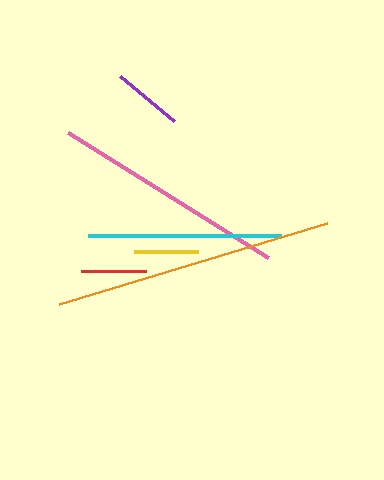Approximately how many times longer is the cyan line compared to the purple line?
The cyan line is approximately 2.7 times the length of the purple line.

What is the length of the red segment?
The red segment is approximately 64 pixels long.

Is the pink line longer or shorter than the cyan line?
The pink line is longer than the cyan line.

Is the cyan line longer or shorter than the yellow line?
The cyan line is longer than the yellow line.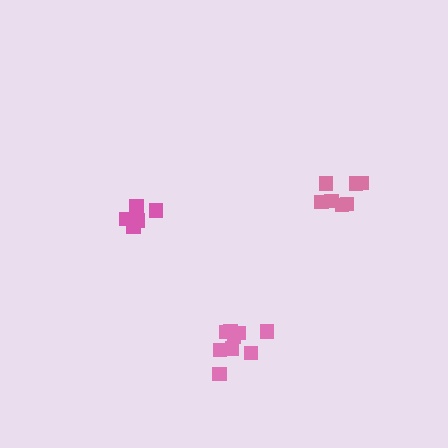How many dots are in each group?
Group 1: 9 dots, Group 2: 6 dots, Group 3: 7 dots (22 total).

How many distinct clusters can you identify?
There are 3 distinct clusters.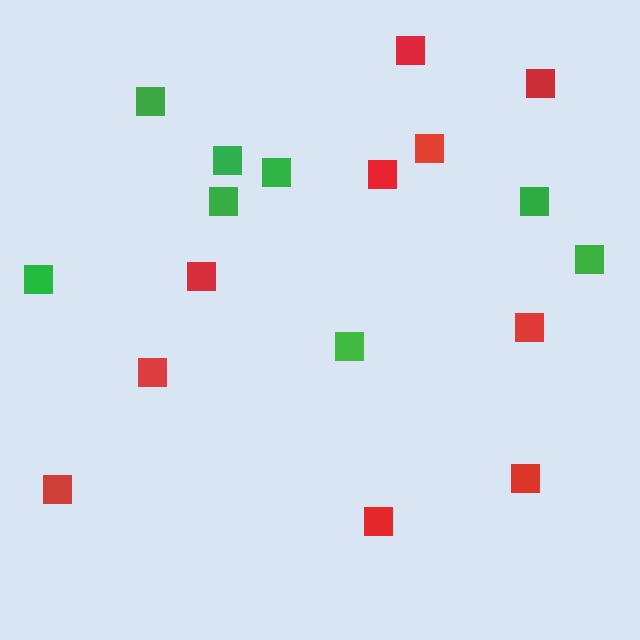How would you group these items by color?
There are 2 groups: one group of green squares (8) and one group of red squares (10).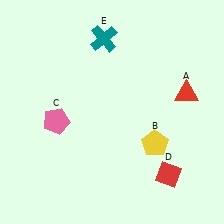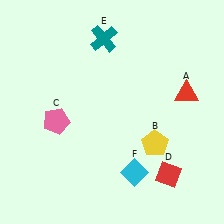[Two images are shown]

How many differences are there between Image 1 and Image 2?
There is 1 difference between the two images.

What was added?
A cyan diamond (F) was added in Image 2.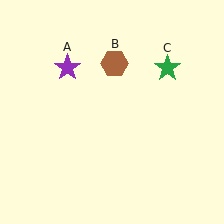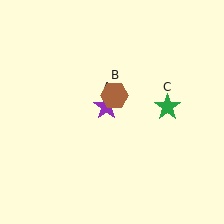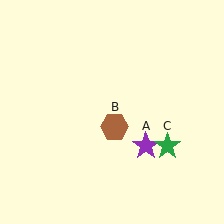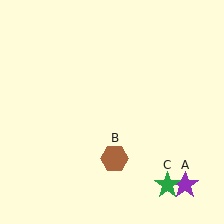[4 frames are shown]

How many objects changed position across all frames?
3 objects changed position: purple star (object A), brown hexagon (object B), green star (object C).